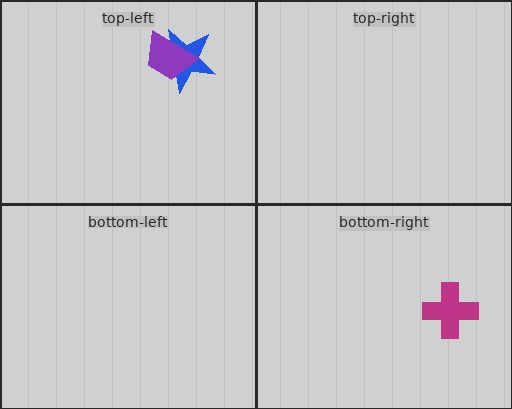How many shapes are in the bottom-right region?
1.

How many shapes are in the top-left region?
2.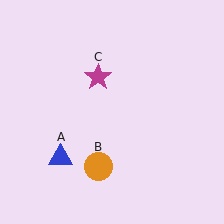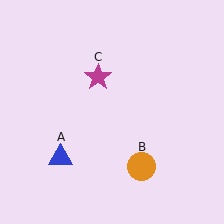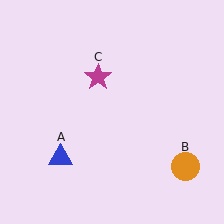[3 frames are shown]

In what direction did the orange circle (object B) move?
The orange circle (object B) moved right.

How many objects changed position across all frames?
1 object changed position: orange circle (object B).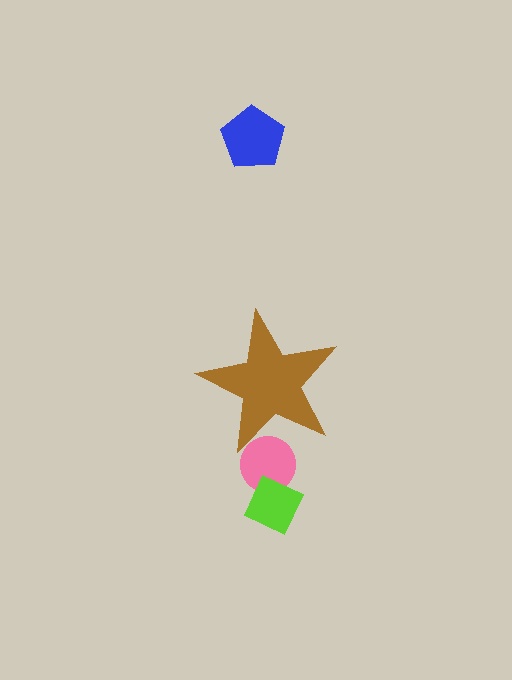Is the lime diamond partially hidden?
No, the lime diamond is fully visible.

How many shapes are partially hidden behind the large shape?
1 shape is partially hidden.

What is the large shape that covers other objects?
A brown star.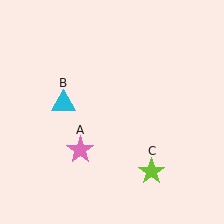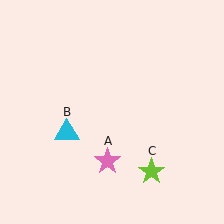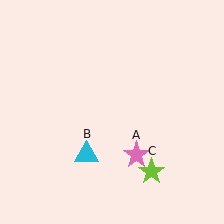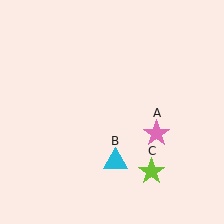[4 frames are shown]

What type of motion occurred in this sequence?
The pink star (object A), cyan triangle (object B) rotated counterclockwise around the center of the scene.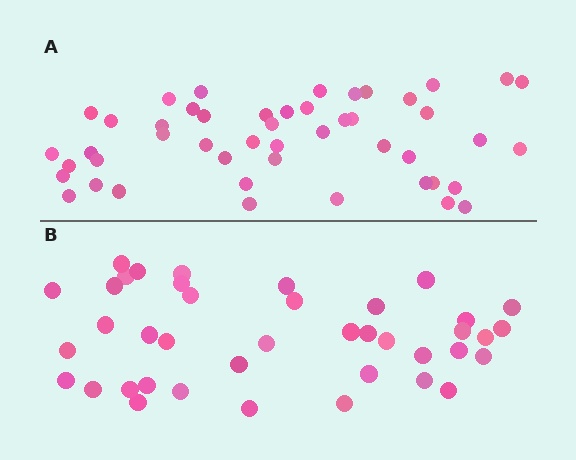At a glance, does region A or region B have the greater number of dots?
Region A (the top region) has more dots.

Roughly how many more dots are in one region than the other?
Region A has roughly 8 or so more dots than region B.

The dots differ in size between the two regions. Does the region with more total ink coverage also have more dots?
No. Region B has more total ink coverage because its dots are larger, but region A actually contains more individual dots. Total area can be misleading — the number of items is what matters here.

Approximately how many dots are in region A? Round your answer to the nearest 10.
About 50 dots. (The exact count is 48, which rounds to 50.)